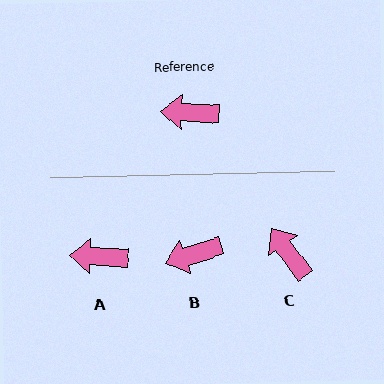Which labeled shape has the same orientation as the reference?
A.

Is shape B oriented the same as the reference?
No, it is off by about 20 degrees.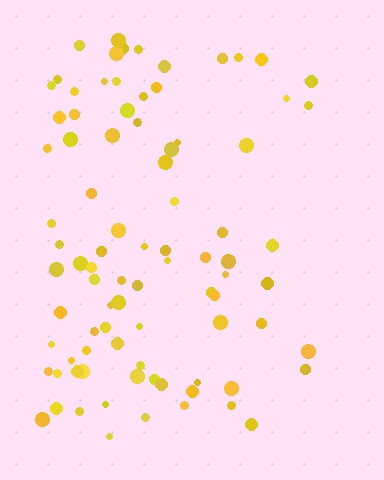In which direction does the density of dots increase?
From right to left, with the left side densest.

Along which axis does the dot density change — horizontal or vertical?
Horizontal.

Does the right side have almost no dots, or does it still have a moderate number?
Still a moderate number, just noticeably fewer than the left.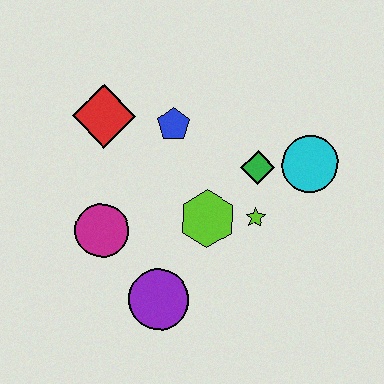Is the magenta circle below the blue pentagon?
Yes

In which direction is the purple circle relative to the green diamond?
The purple circle is below the green diamond.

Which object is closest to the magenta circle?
The purple circle is closest to the magenta circle.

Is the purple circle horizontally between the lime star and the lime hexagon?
No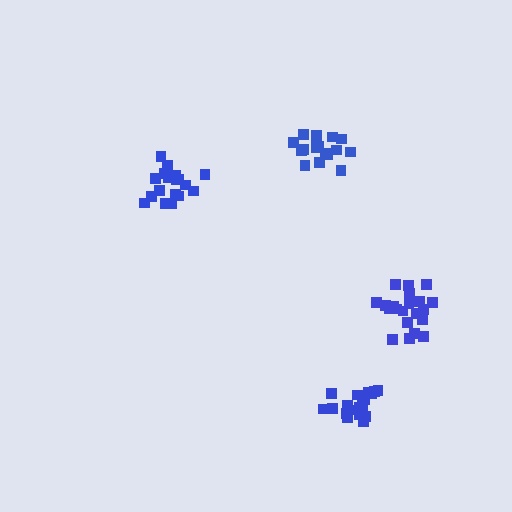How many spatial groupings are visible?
There are 4 spatial groupings.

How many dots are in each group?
Group 1: 18 dots, Group 2: 18 dots, Group 3: 21 dots, Group 4: 20 dots (77 total).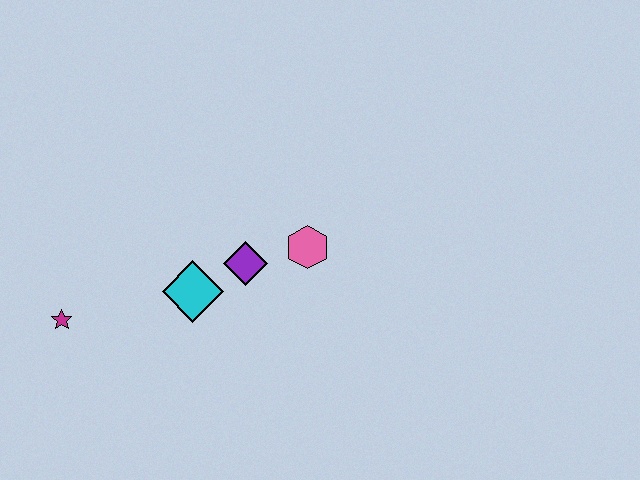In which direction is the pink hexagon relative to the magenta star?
The pink hexagon is to the right of the magenta star.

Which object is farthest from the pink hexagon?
The magenta star is farthest from the pink hexagon.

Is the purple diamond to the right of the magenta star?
Yes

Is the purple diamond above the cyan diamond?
Yes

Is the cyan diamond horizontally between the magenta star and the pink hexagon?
Yes